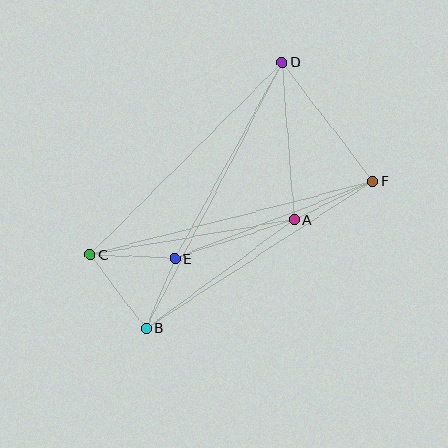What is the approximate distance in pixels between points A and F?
The distance between A and F is approximately 88 pixels.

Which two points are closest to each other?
Points B and E are closest to each other.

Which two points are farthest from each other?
Points B and D are farthest from each other.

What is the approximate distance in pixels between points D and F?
The distance between D and F is approximately 150 pixels.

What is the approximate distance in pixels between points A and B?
The distance between A and B is approximately 184 pixels.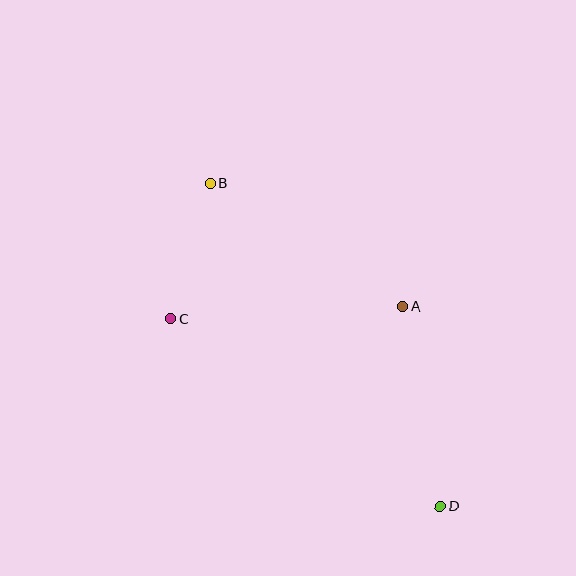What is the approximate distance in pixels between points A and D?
The distance between A and D is approximately 203 pixels.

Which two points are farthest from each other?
Points B and D are farthest from each other.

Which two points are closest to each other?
Points B and C are closest to each other.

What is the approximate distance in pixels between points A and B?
The distance between A and B is approximately 228 pixels.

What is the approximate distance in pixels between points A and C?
The distance between A and C is approximately 232 pixels.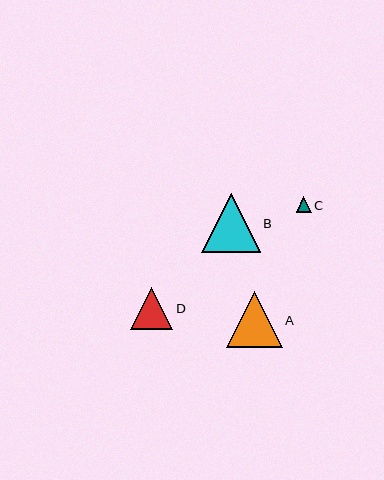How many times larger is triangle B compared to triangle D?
Triangle B is approximately 1.4 times the size of triangle D.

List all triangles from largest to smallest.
From largest to smallest: B, A, D, C.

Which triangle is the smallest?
Triangle C is the smallest with a size of approximately 15 pixels.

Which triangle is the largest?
Triangle B is the largest with a size of approximately 59 pixels.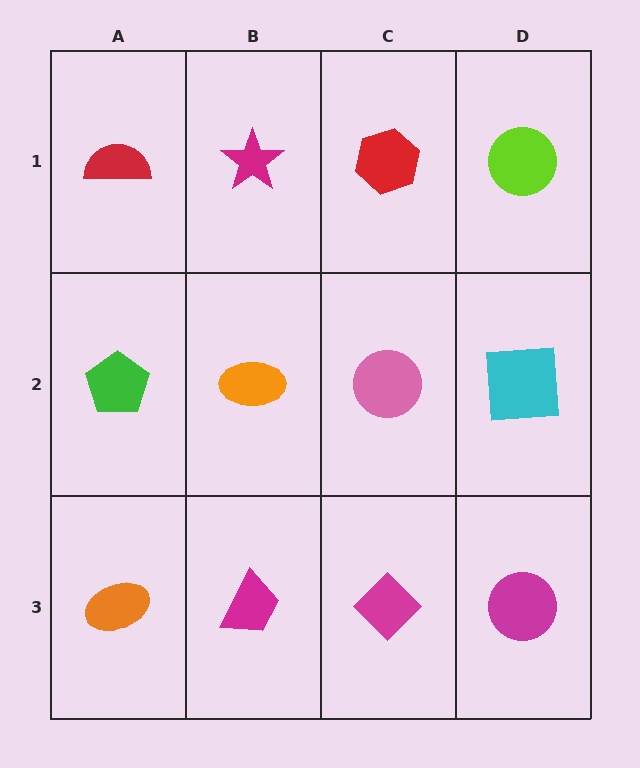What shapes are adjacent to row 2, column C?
A red hexagon (row 1, column C), a magenta diamond (row 3, column C), an orange ellipse (row 2, column B), a cyan square (row 2, column D).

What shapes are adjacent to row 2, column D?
A lime circle (row 1, column D), a magenta circle (row 3, column D), a pink circle (row 2, column C).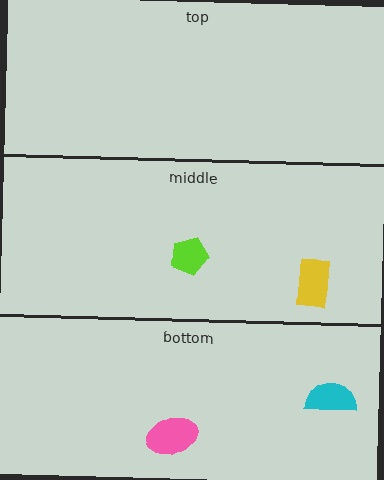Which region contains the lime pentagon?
The middle region.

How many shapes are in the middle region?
2.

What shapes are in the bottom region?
The pink ellipse, the cyan semicircle.